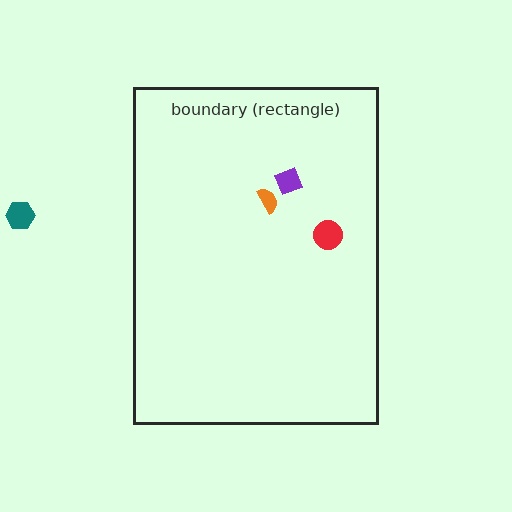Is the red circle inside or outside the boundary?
Inside.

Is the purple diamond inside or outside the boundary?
Inside.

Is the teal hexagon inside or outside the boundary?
Outside.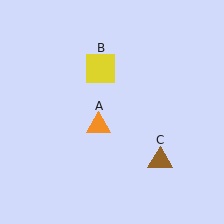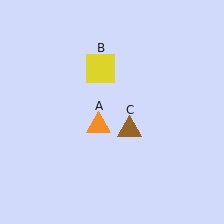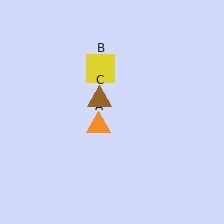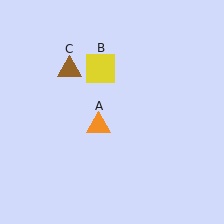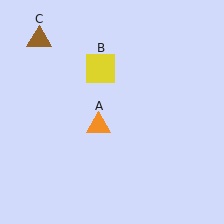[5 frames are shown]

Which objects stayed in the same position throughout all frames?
Orange triangle (object A) and yellow square (object B) remained stationary.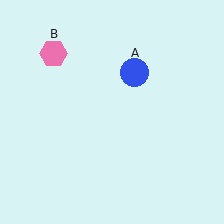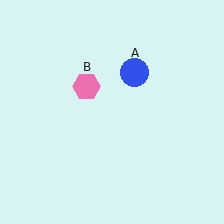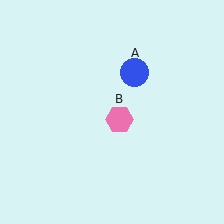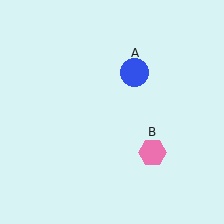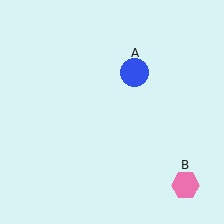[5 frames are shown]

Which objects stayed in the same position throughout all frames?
Blue circle (object A) remained stationary.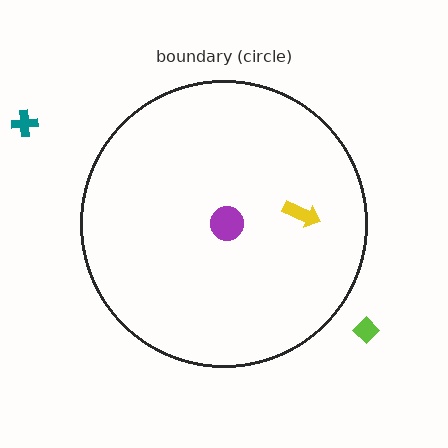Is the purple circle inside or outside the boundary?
Inside.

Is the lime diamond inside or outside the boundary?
Outside.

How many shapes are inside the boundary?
2 inside, 2 outside.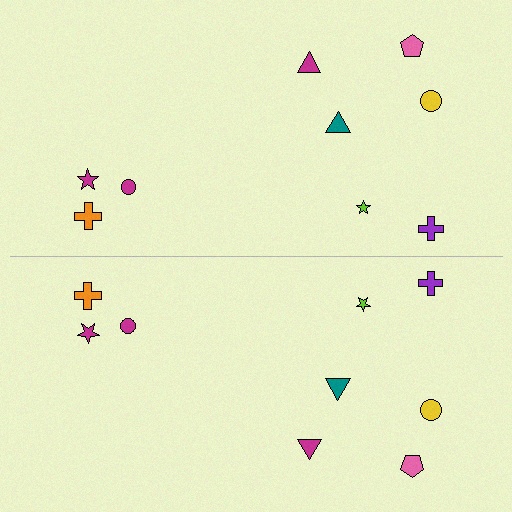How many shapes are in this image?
There are 18 shapes in this image.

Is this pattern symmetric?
Yes, this pattern has bilateral (reflection) symmetry.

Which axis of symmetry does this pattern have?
The pattern has a horizontal axis of symmetry running through the center of the image.